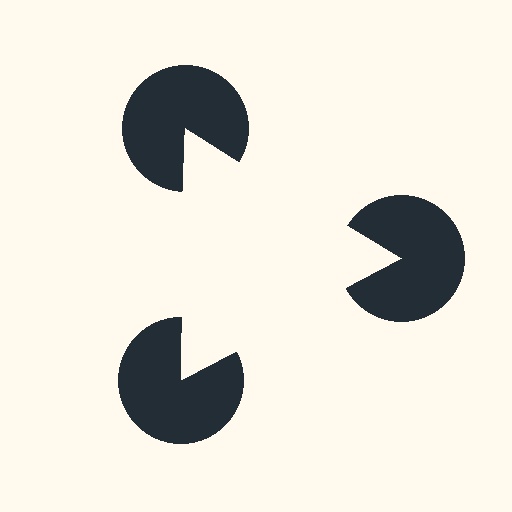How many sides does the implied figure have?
3 sides.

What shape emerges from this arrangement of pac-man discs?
An illusory triangle — its edges are inferred from the aligned wedge cuts in the pac-man discs, not physically drawn.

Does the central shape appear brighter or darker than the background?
It typically appears slightly brighter than the background, even though no actual brightness change is drawn.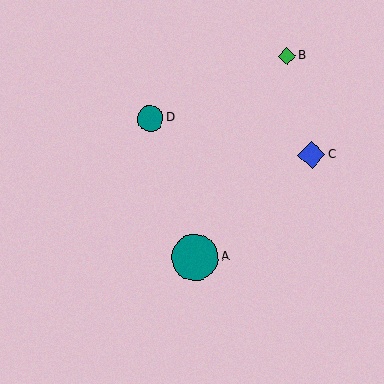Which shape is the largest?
The teal circle (labeled A) is the largest.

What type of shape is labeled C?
Shape C is a blue diamond.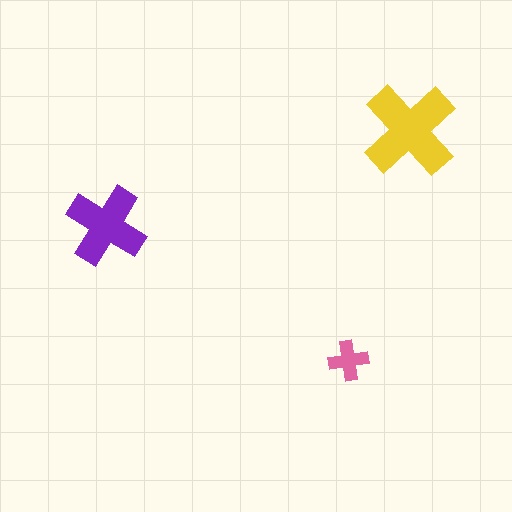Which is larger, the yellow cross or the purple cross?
The yellow one.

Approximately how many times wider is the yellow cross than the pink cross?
About 2.5 times wider.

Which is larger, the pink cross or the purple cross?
The purple one.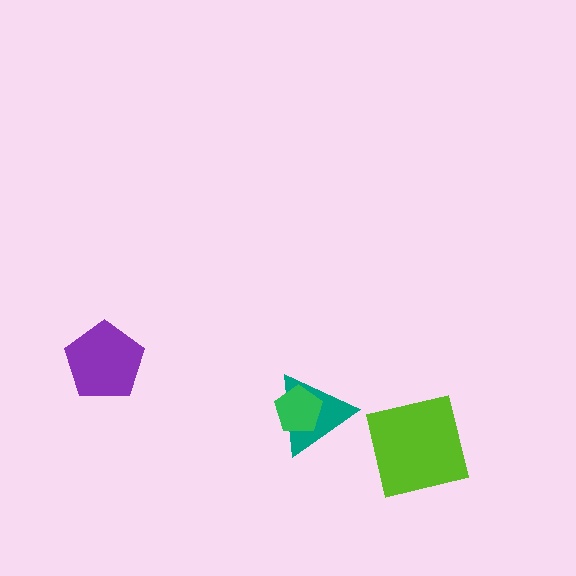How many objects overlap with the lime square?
0 objects overlap with the lime square.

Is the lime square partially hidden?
No, no other shape covers it.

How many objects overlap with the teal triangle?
1 object overlaps with the teal triangle.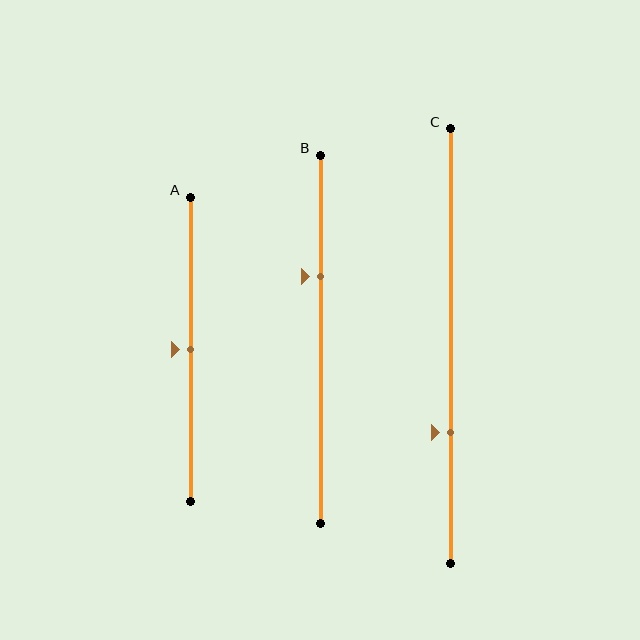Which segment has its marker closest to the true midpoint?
Segment A has its marker closest to the true midpoint.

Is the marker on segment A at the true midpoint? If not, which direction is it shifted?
Yes, the marker on segment A is at the true midpoint.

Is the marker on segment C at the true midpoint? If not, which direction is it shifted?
No, the marker on segment C is shifted downward by about 20% of the segment length.